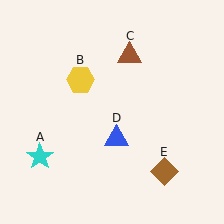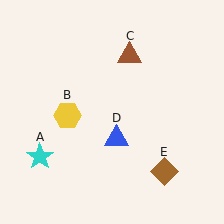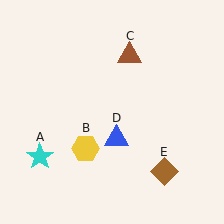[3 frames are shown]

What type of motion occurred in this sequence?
The yellow hexagon (object B) rotated counterclockwise around the center of the scene.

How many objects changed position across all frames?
1 object changed position: yellow hexagon (object B).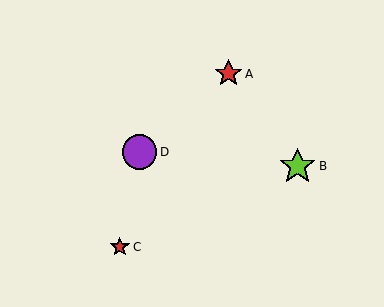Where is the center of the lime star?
The center of the lime star is at (297, 166).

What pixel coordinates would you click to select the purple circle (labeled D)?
Click at (140, 152) to select the purple circle D.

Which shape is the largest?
The lime star (labeled B) is the largest.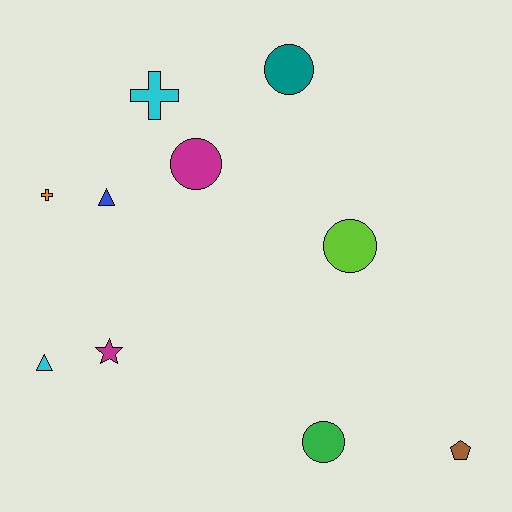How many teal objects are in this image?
There is 1 teal object.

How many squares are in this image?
There are no squares.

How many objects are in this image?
There are 10 objects.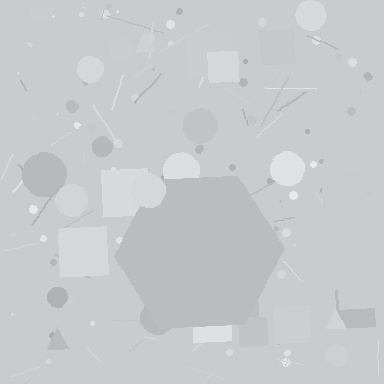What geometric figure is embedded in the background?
A hexagon is embedded in the background.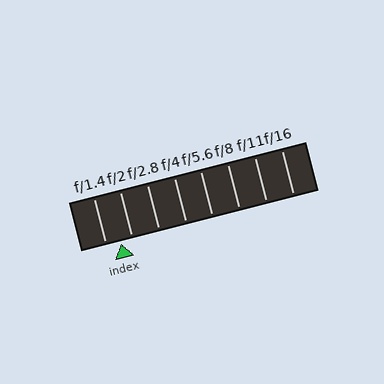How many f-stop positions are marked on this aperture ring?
There are 8 f-stop positions marked.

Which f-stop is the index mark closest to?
The index mark is closest to f/2.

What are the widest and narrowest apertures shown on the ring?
The widest aperture shown is f/1.4 and the narrowest is f/16.